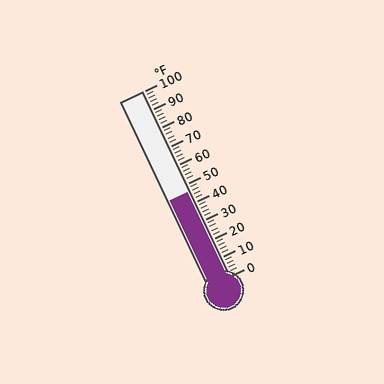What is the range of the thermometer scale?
The thermometer scale ranges from 0°F to 100°F.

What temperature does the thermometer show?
The thermometer shows approximately 46°F.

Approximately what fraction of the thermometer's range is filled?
The thermometer is filled to approximately 45% of its range.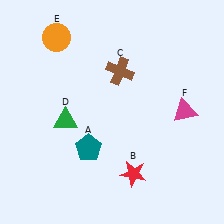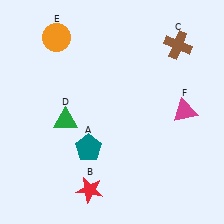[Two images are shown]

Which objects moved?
The objects that moved are: the red star (B), the brown cross (C).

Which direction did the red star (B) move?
The red star (B) moved left.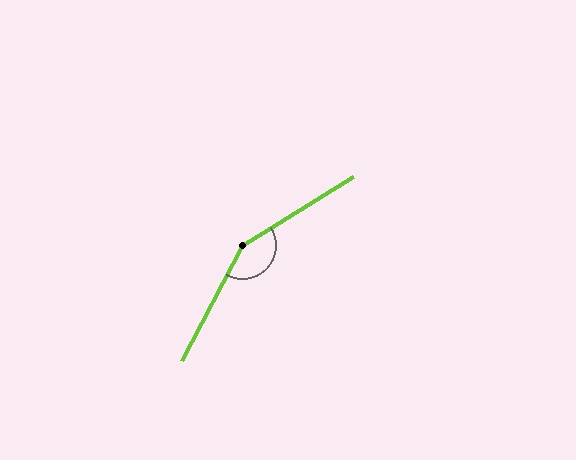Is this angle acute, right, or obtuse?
It is obtuse.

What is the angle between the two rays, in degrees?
Approximately 150 degrees.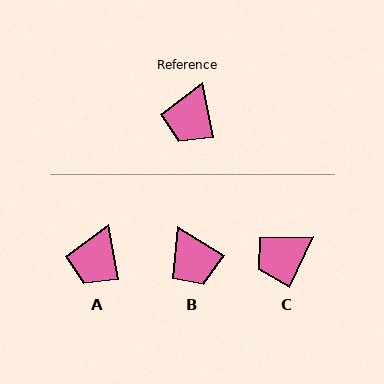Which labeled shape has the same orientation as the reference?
A.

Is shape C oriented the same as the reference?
No, it is off by about 36 degrees.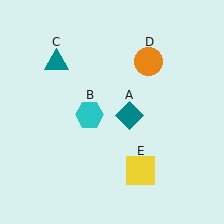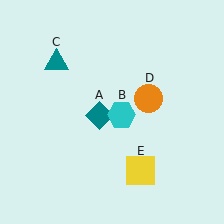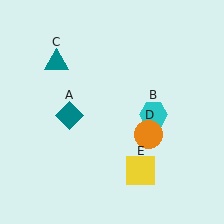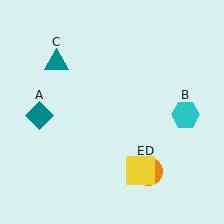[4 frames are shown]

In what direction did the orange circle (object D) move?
The orange circle (object D) moved down.